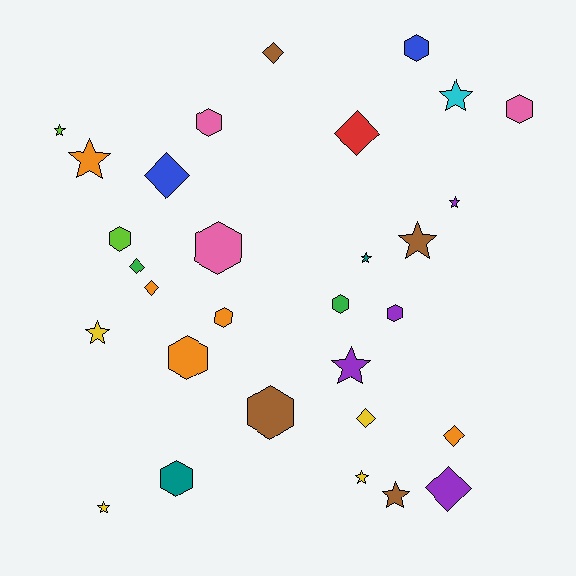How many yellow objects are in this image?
There are 4 yellow objects.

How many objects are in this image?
There are 30 objects.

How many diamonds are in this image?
There are 8 diamonds.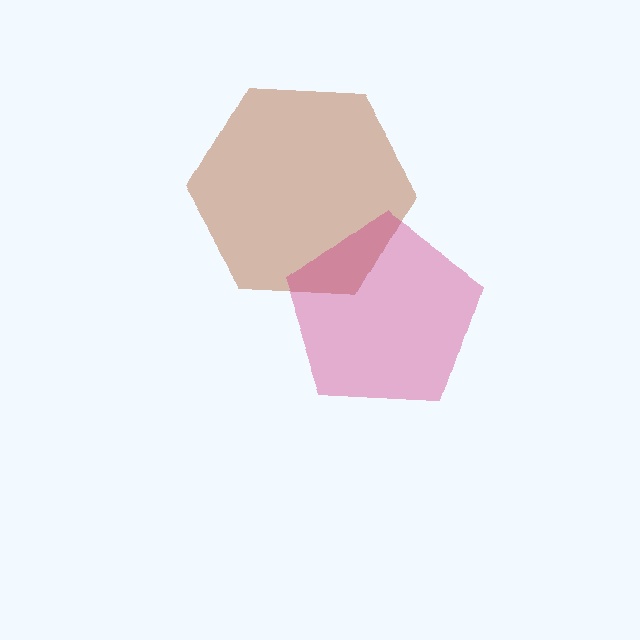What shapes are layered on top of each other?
The layered shapes are: a brown hexagon, a magenta pentagon.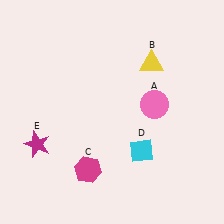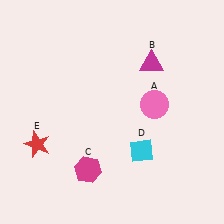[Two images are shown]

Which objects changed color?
B changed from yellow to magenta. E changed from magenta to red.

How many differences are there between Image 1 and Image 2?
There are 2 differences between the two images.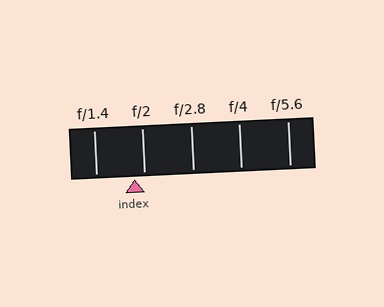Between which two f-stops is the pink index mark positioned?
The index mark is between f/1.4 and f/2.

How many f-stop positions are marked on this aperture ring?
There are 5 f-stop positions marked.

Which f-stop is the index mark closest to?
The index mark is closest to f/2.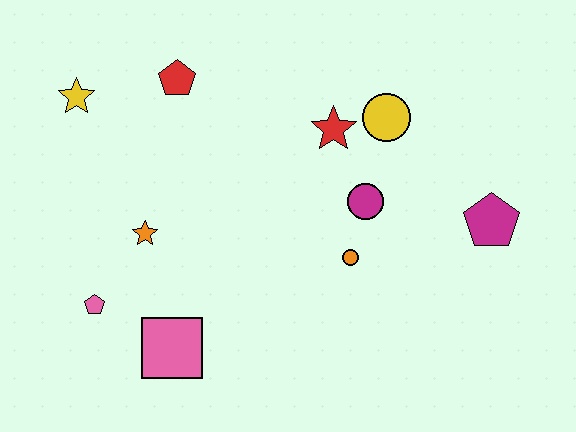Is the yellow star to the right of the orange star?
No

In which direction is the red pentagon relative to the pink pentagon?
The red pentagon is above the pink pentagon.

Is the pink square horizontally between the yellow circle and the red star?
No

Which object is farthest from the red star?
The pink pentagon is farthest from the red star.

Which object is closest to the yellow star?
The red pentagon is closest to the yellow star.